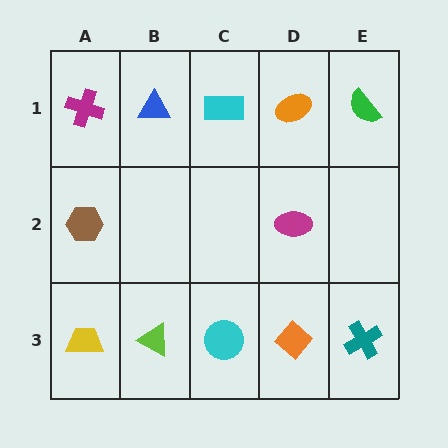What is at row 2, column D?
A magenta ellipse.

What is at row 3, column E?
A teal cross.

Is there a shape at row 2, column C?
No, that cell is empty.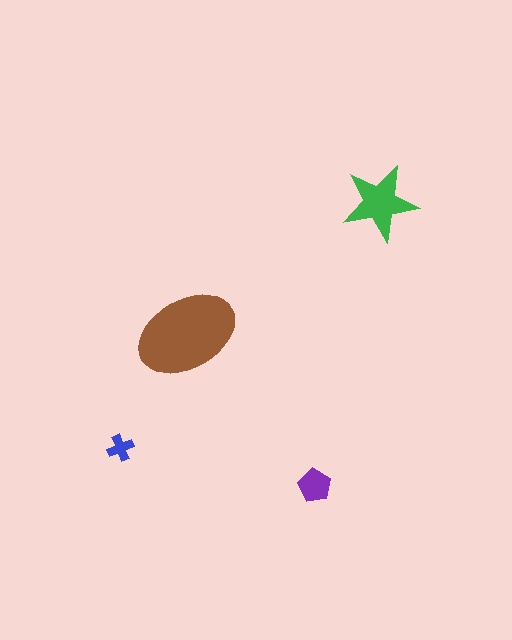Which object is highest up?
The green star is topmost.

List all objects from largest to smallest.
The brown ellipse, the green star, the purple pentagon, the blue cross.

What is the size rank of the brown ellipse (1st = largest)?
1st.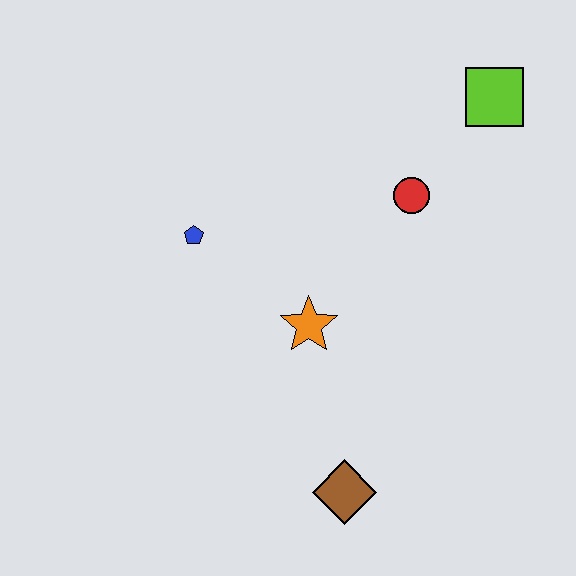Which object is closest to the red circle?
The lime square is closest to the red circle.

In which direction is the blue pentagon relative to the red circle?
The blue pentagon is to the left of the red circle.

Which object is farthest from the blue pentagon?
The lime square is farthest from the blue pentagon.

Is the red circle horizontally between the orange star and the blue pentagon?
No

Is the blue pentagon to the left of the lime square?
Yes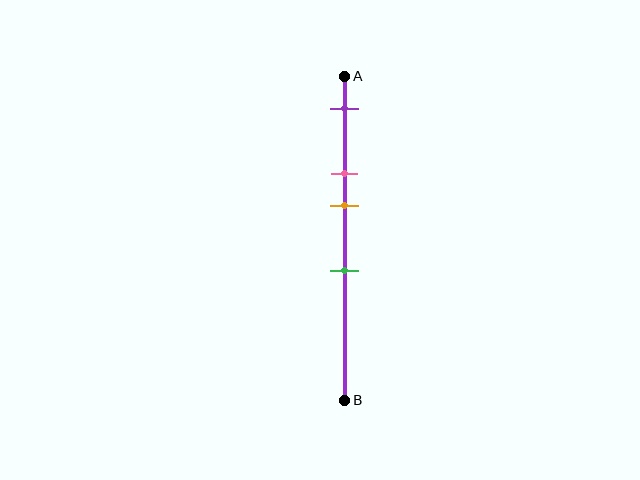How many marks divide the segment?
There are 4 marks dividing the segment.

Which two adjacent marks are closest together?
The pink and orange marks are the closest adjacent pair.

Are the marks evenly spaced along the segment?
No, the marks are not evenly spaced.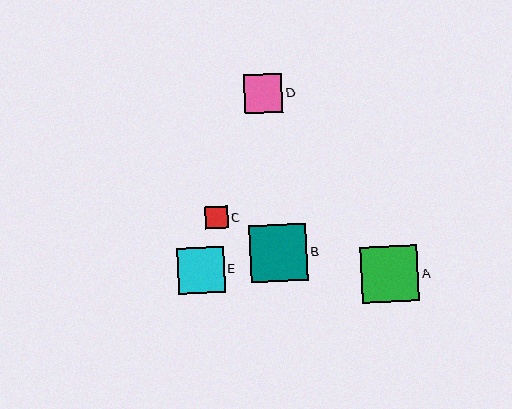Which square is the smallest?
Square C is the smallest with a size of approximately 22 pixels.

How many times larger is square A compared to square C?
Square A is approximately 2.5 times the size of square C.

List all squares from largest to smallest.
From largest to smallest: B, A, E, D, C.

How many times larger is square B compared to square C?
Square B is approximately 2.5 times the size of square C.